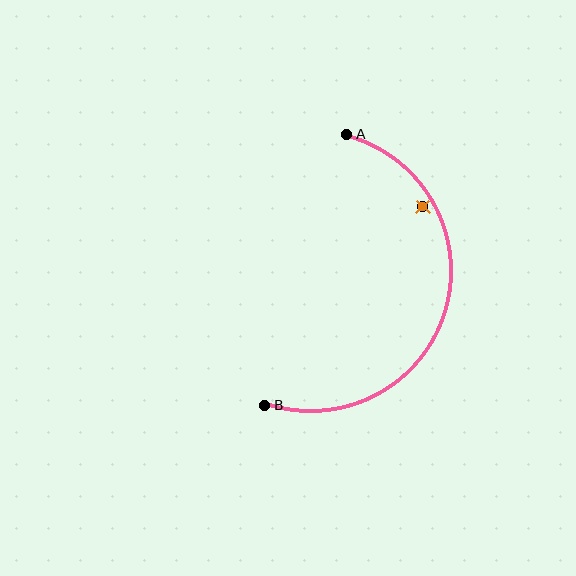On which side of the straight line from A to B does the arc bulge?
The arc bulges to the right of the straight line connecting A and B.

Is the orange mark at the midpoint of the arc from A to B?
No — the orange mark does not lie on the arc at all. It sits slightly inside the curve.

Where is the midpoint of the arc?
The arc midpoint is the point on the curve farthest from the straight line joining A and B. It sits to the right of that line.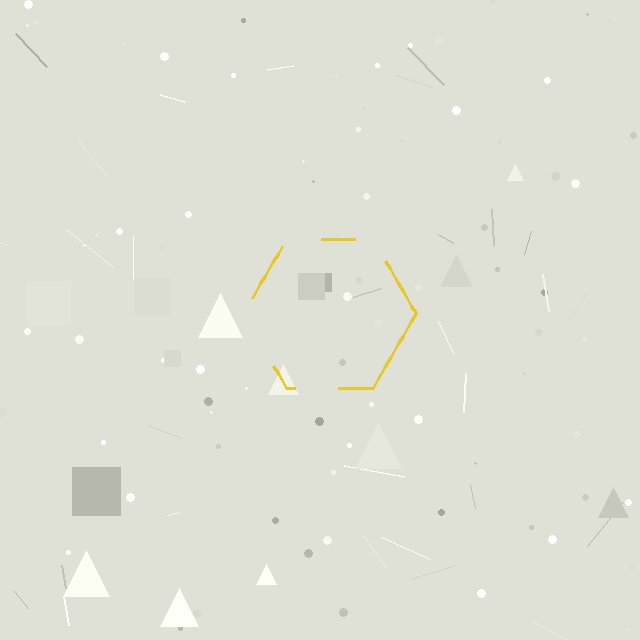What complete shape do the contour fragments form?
The contour fragments form a hexagon.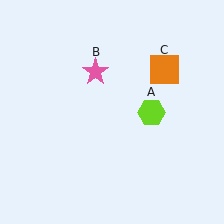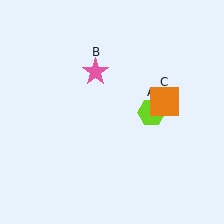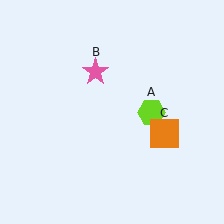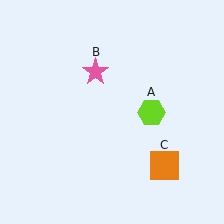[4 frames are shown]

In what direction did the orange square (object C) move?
The orange square (object C) moved down.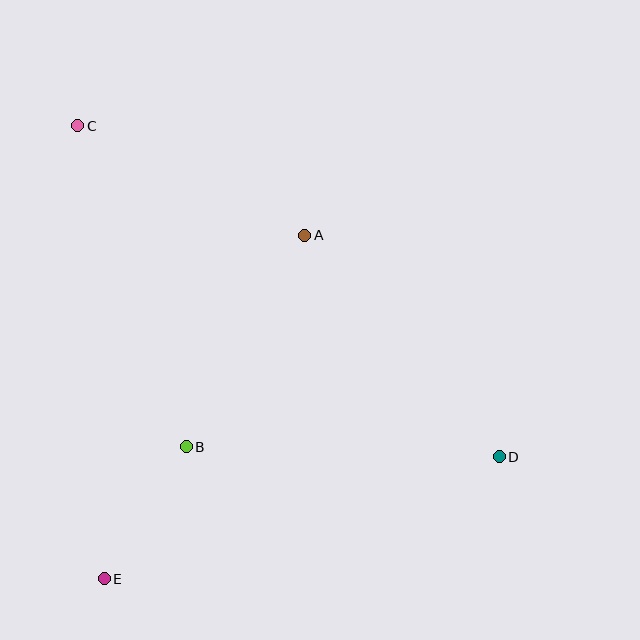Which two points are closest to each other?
Points B and E are closest to each other.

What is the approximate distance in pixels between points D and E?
The distance between D and E is approximately 414 pixels.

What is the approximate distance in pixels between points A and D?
The distance between A and D is approximately 295 pixels.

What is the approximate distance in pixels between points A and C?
The distance between A and C is approximately 252 pixels.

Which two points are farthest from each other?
Points C and D are farthest from each other.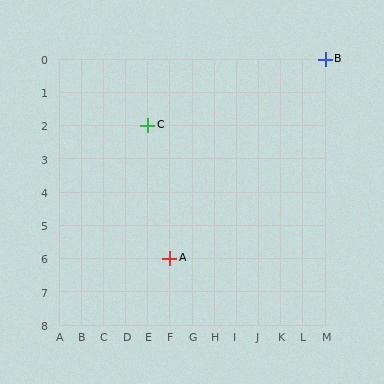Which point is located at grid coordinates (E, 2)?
Point C is at (E, 2).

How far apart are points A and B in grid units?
Points A and B are 7 columns and 6 rows apart (about 9.2 grid units diagonally).